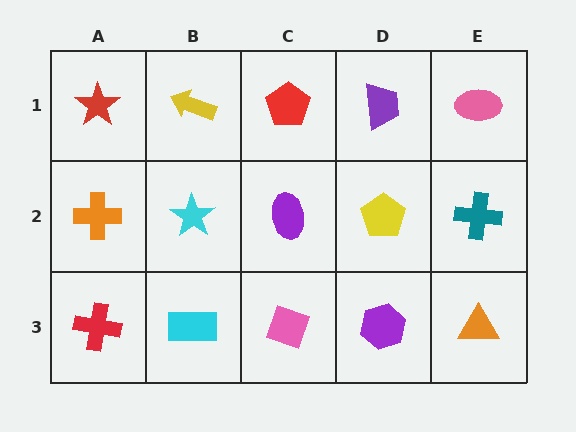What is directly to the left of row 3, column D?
A pink diamond.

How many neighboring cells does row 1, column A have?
2.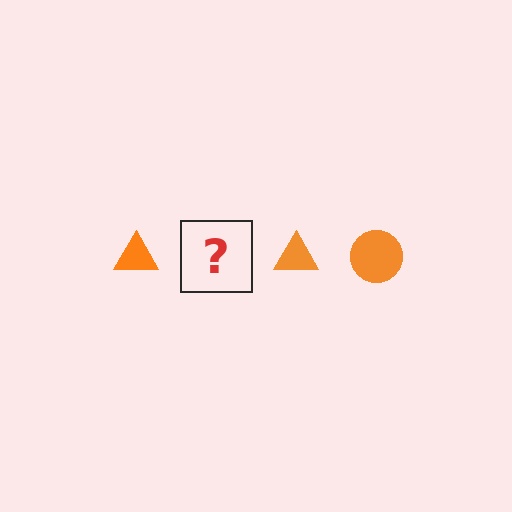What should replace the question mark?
The question mark should be replaced with an orange circle.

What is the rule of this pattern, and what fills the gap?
The rule is that the pattern cycles through triangle, circle shapes in orange. The gap should be filled with an orange circle.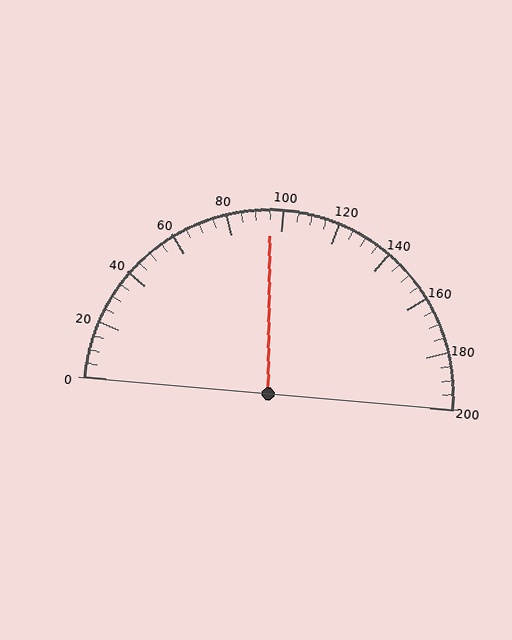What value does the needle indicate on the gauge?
The needle indicates approximately 95.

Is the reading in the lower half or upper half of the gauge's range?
The reading is in the lower half of the range (0 to 200).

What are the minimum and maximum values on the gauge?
The gauge ranges from 0 to 200.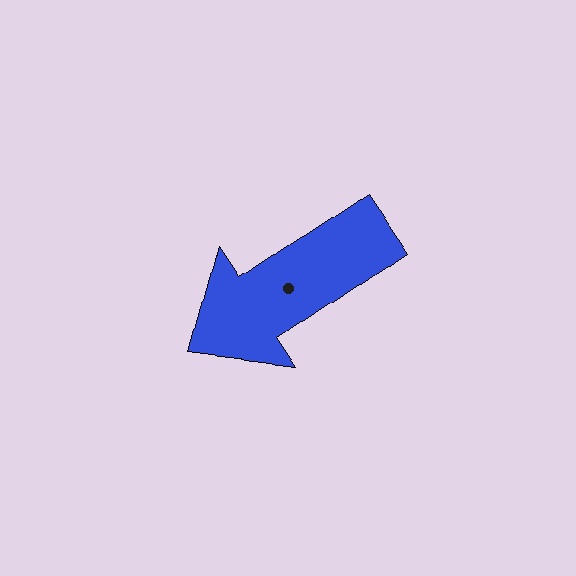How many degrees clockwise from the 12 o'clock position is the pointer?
Approximately 236 degrees.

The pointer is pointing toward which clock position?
Roughly 8 o'clock.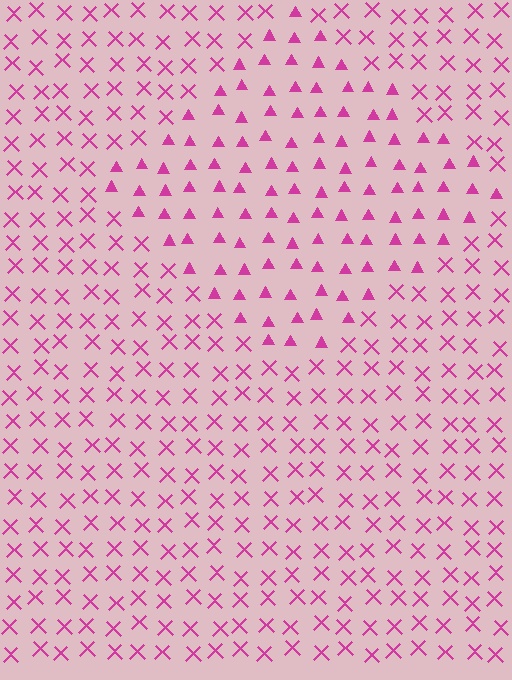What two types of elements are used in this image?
The image uses triangles inside the diamond region and X marks outside it.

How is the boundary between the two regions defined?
The boundary is defined by a change in element shape: triangles inside vs. X marks outside. All elements share the same color and spacing.